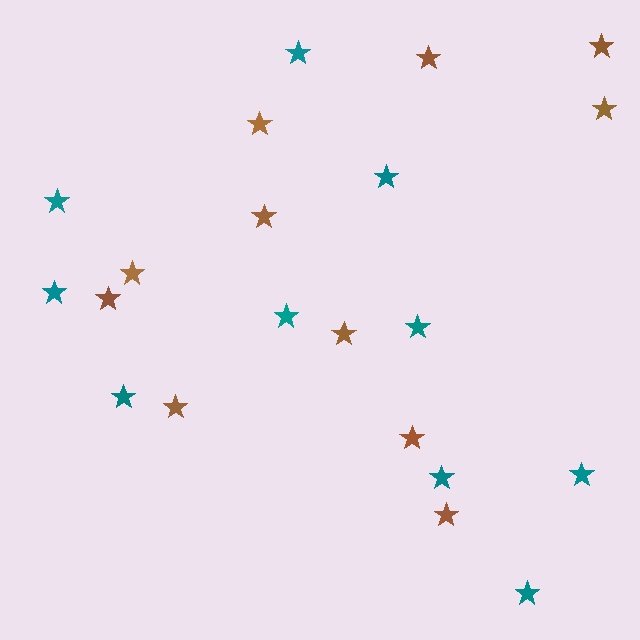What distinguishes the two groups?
There are 2 groups: one group of teal stars (10) and one group of brown stars (11).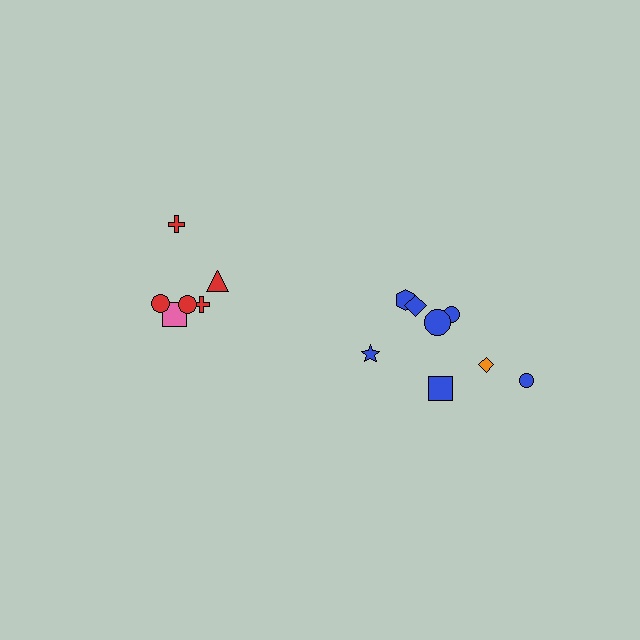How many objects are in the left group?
There are 6 objects.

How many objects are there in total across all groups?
There are 14 objects.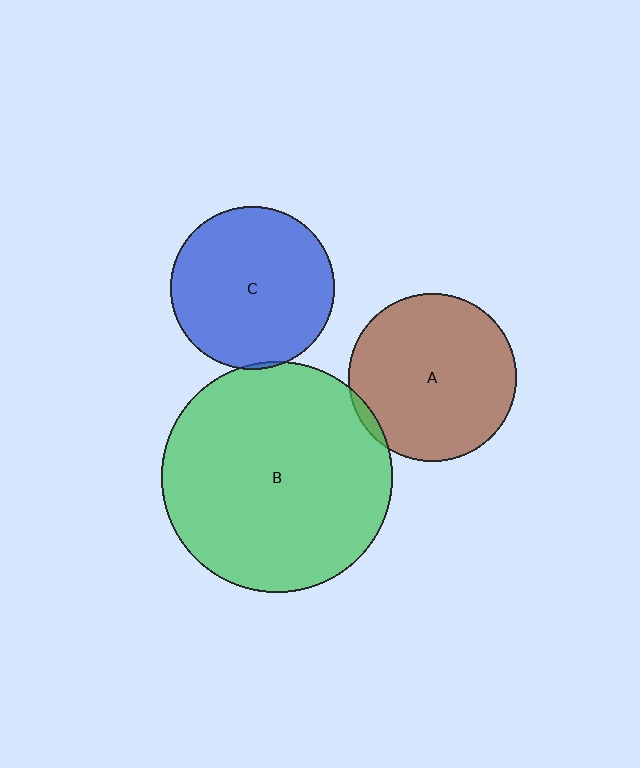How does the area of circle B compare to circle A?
Approximately 1.9 times.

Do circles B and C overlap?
Yes.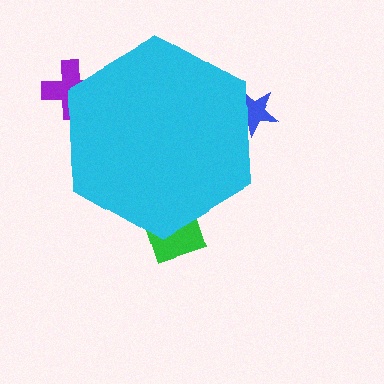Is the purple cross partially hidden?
Yes, the purple cross is partially hidden behind the cyan hexagon.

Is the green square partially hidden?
Yes, the green square is partially hidden behind the cyan hexagon.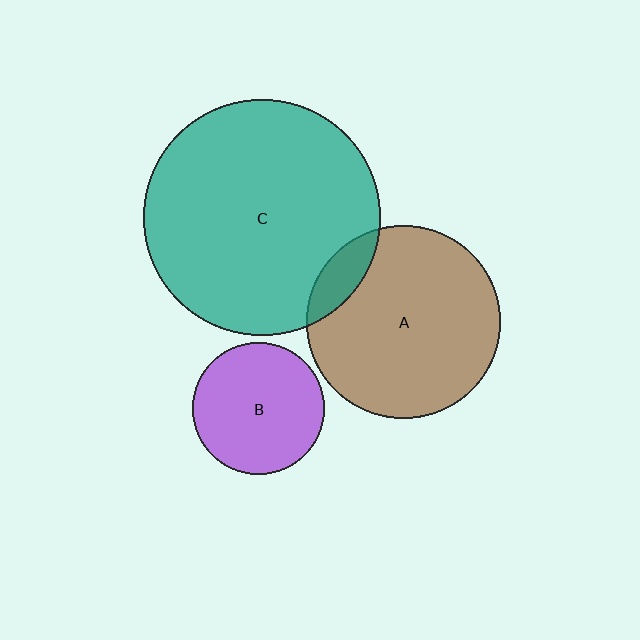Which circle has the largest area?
Circle C (teal).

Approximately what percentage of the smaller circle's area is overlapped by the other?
Approximately 10%.